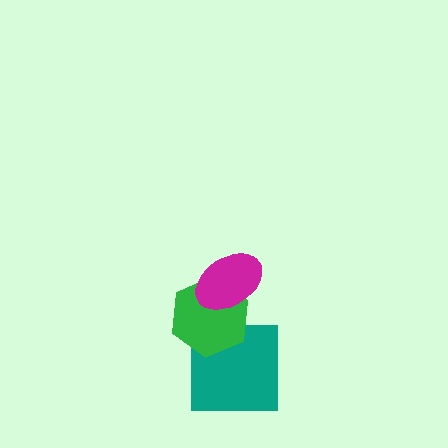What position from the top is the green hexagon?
The green hexagon is 2nd from the top.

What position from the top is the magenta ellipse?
The magenta ellipse is 1st from the top.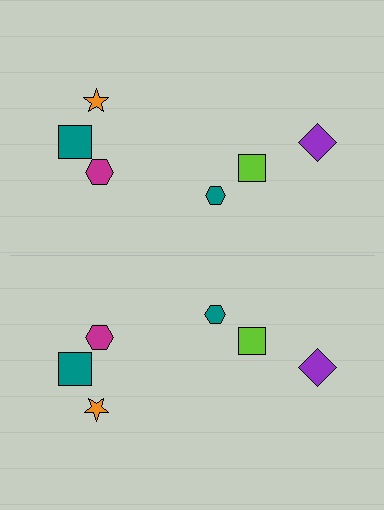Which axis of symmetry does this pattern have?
The pattern has a horizontal axis of symmetry running through the center of the image.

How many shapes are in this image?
There are 12 shapes in this image.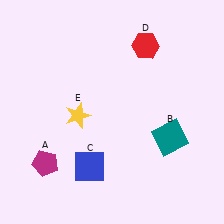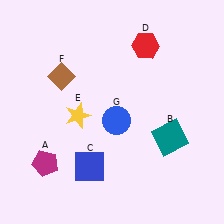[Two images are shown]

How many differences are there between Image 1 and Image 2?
There are 2 differences between the two images.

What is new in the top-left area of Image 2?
A brown diamond (F) was added in the top-left area of Image 2.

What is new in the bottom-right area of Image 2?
A blue circle (G) was added in the bottom-right area of Image 2.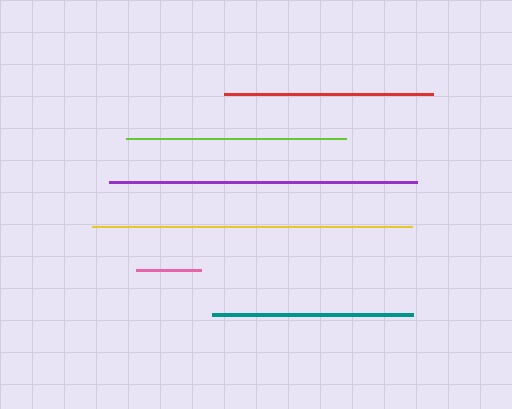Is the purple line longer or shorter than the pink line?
The purple line is longer than the pink line.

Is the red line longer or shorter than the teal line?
The red line is longer than the teal line.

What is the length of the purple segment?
The purple segment is approximately 309 pixels long.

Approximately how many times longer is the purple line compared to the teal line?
The purple line is approximately 1.5 times the length of the teal line.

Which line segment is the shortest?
The pink line is the shortest at approximately 65 pixels.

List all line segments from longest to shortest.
From longest to shortest: yellow, purple, lime, red, teal, pink.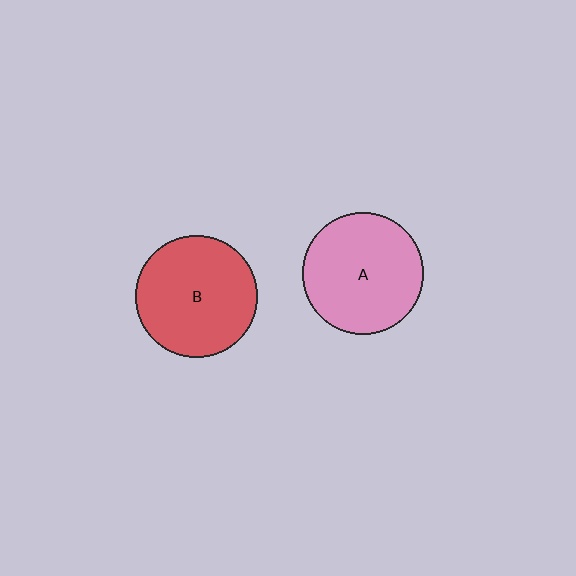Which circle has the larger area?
Circle B (red).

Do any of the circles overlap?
No, none of the circles overlap.